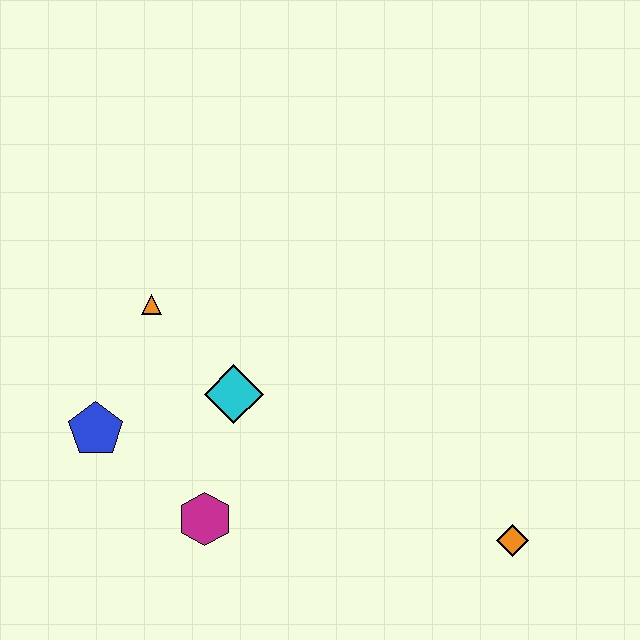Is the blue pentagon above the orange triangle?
No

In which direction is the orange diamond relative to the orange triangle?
The orange diamond is to the right of the orange triangle.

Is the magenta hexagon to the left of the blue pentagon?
No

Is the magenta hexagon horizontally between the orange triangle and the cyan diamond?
Yes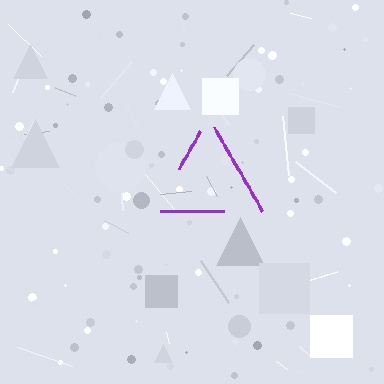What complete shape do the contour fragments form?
The contour fragments form a triangle.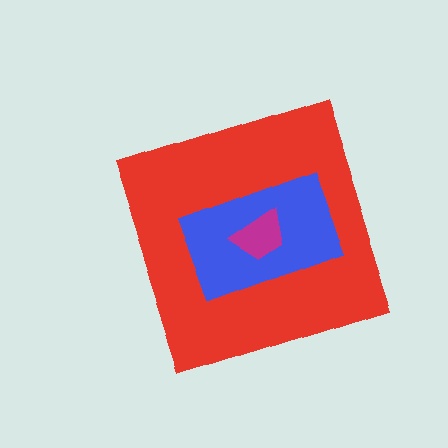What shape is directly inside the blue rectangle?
The magenta trapezoid.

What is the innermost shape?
The magenta trapezoid.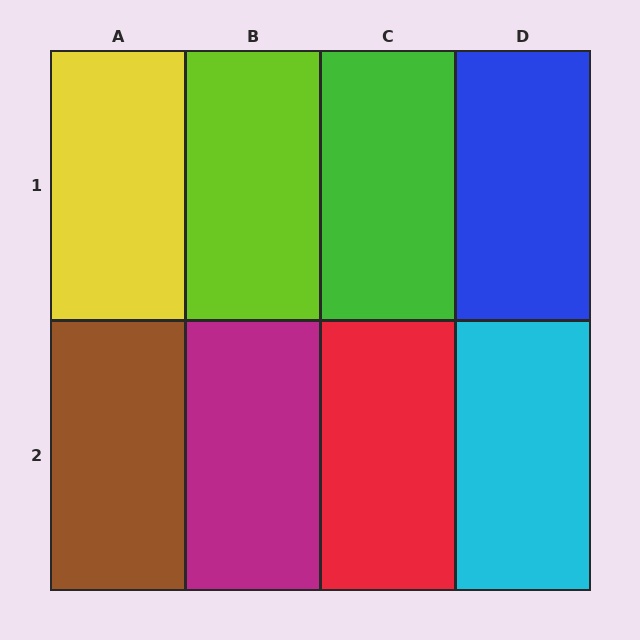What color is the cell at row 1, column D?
Blue.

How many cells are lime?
1 cell is lime.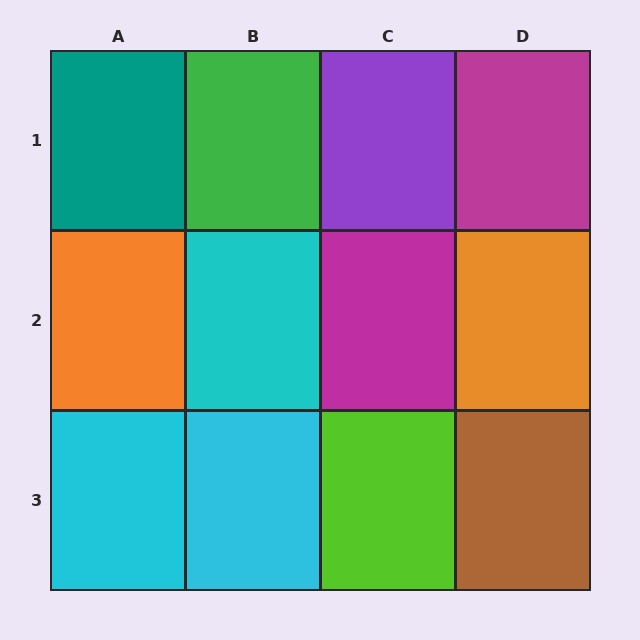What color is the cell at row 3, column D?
Brown.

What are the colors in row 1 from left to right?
Teal, green, purple, magenta.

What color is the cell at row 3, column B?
Cyan.